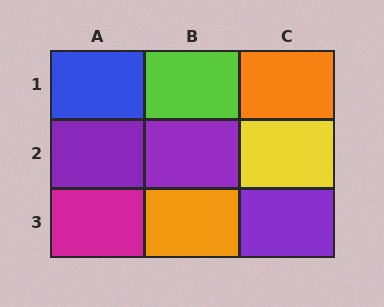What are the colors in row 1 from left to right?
Blue, lime, orange.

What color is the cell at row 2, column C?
Yellow.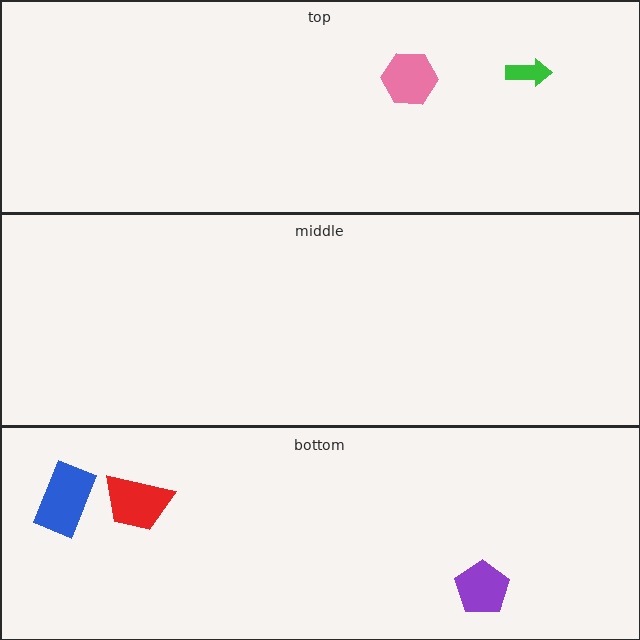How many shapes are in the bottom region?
3.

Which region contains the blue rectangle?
The bottom region.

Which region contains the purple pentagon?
The bottom region.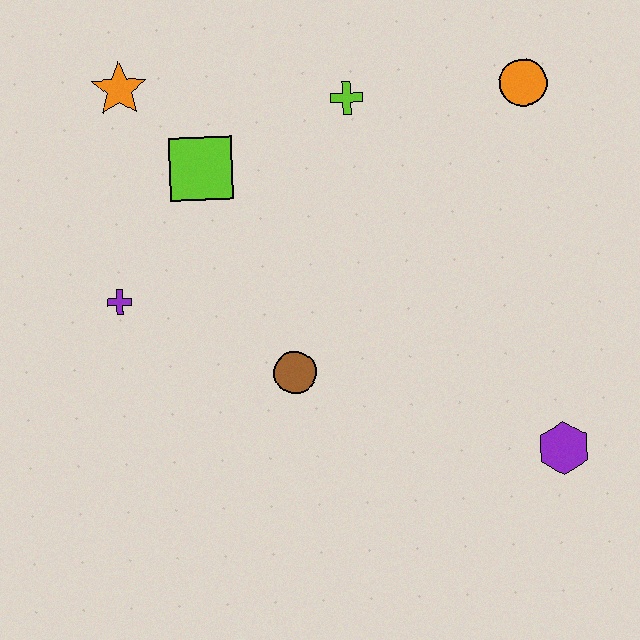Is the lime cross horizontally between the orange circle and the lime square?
Yes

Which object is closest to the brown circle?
The purple cross is closest to the brown circle.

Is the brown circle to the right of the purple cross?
Yes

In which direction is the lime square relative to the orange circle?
The lime square is to the left of the orange circle.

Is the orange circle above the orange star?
No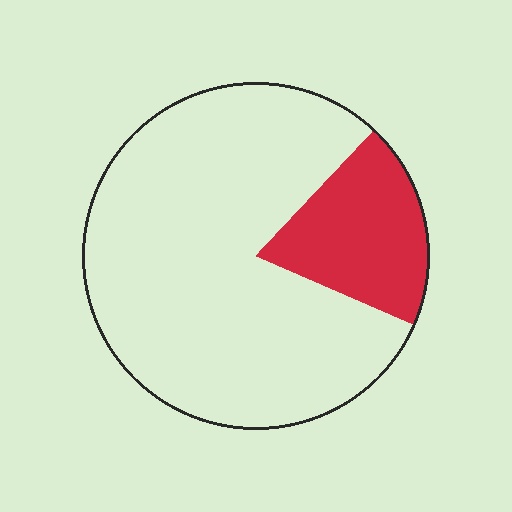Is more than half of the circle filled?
No.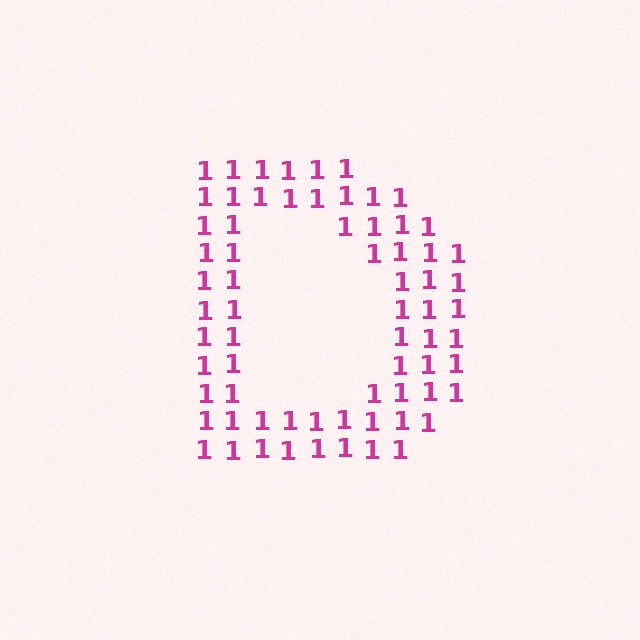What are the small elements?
The small elements are digit 1's.